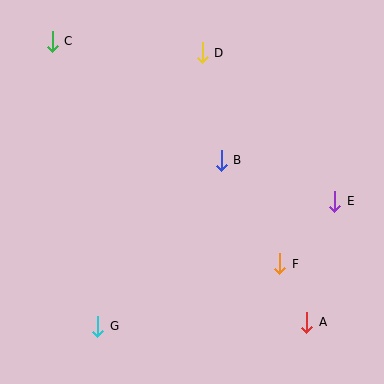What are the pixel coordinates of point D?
Point D is at (202, 53).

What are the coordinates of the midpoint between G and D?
The midpoint between G and D is at (150, 190).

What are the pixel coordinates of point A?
Point A is at (307, 322).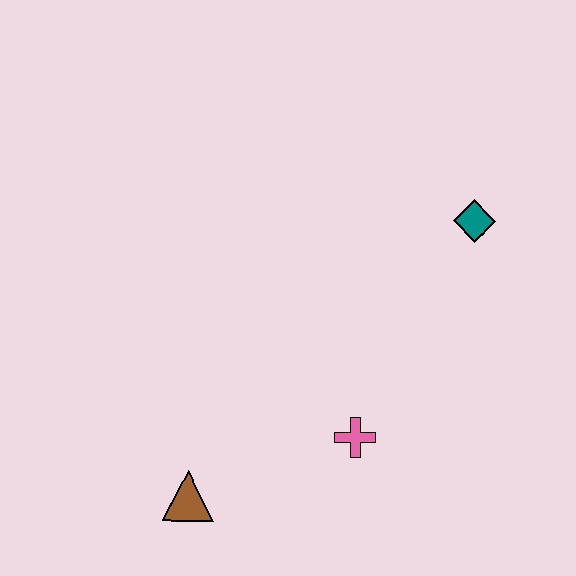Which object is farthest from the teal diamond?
The brown triangle is farthest from the teal diamond.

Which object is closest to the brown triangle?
The pink cross is closest to the brown triangle.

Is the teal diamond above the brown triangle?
Yes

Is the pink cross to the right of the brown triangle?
Yes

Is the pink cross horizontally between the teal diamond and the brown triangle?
Yes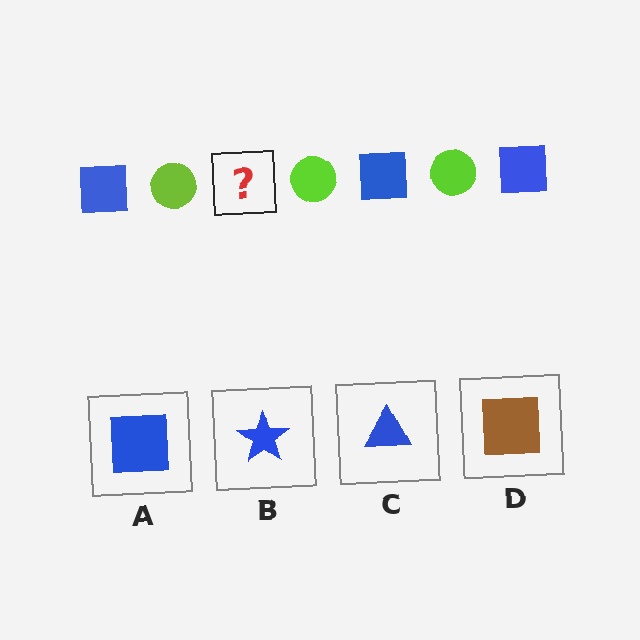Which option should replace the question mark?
Option A.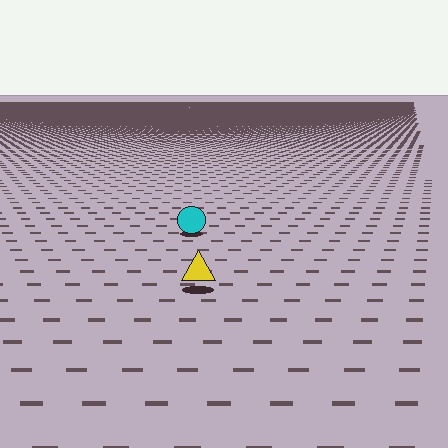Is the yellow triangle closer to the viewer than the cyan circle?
Yes. The yellow triangle is closer — you can tell from the texture gradient: the ground texture is coarser near it.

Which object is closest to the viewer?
The yellow triangle is closest. The texture marks near it are larger and more spread out.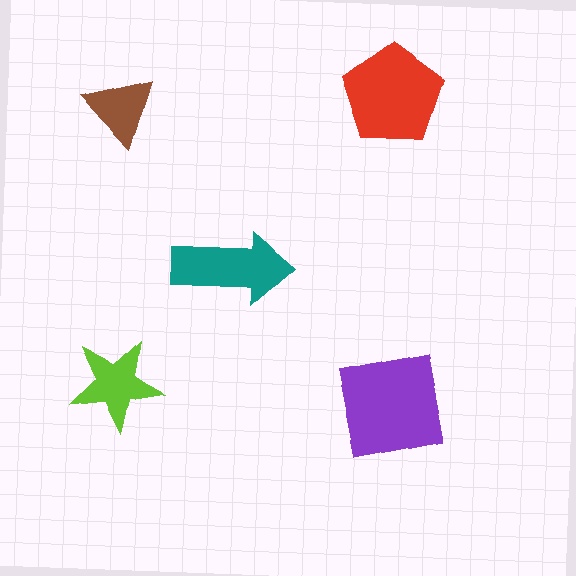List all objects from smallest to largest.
The brown triangle, the lime star, the teal arrow, the red pentagon, the purple square.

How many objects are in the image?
There are 5 objects in the image.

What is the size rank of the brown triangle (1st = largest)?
5th.